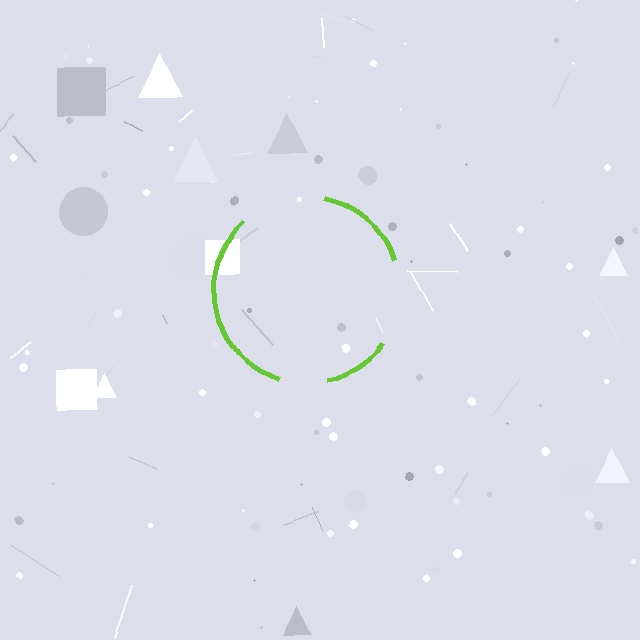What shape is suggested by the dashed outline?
The dashed outline suggests a circle.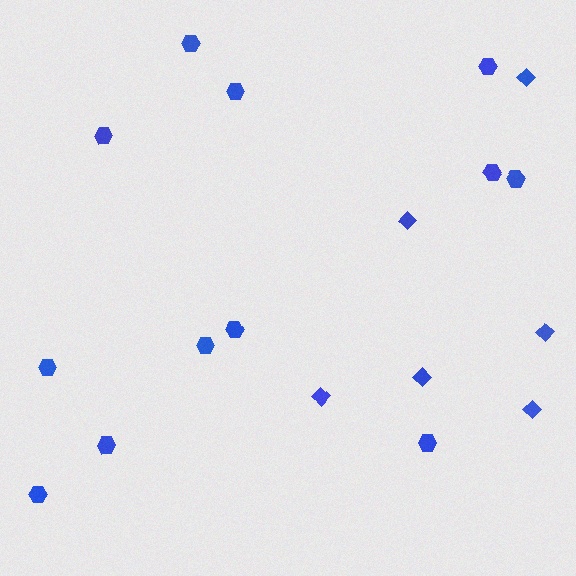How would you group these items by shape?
There are 2 groups: one group of hexagons (12) and one group of diamonds (6).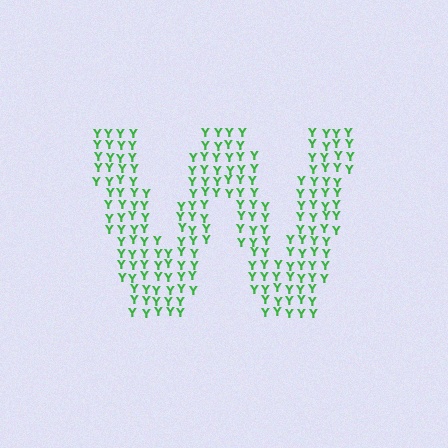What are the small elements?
The small elements are letter Y's.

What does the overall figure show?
The overall figure shows the letter W.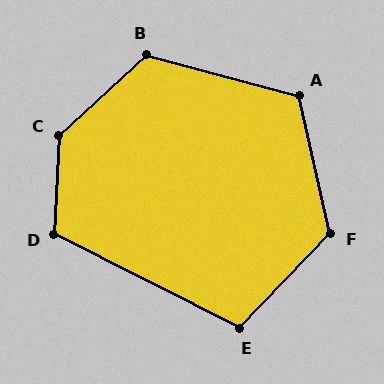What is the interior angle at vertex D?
Approximately 114 degrees (obtuse).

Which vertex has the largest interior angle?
C, at approximately 136 degrees.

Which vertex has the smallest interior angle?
E, at approximately 107 degrees.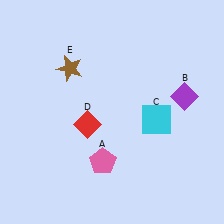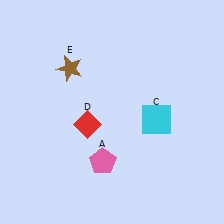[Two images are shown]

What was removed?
The purple diamond (B) was removed in Image 2.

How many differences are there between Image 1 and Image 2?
There is 1 difference between the two images.